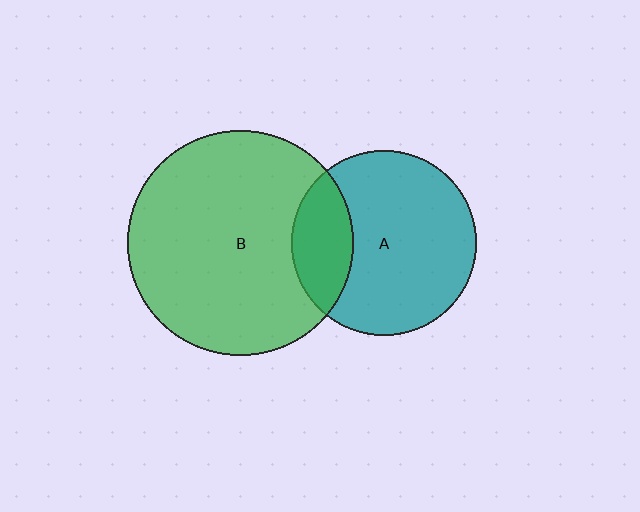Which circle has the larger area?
Circle B (green).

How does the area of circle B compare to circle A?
Approximately 1.5 times.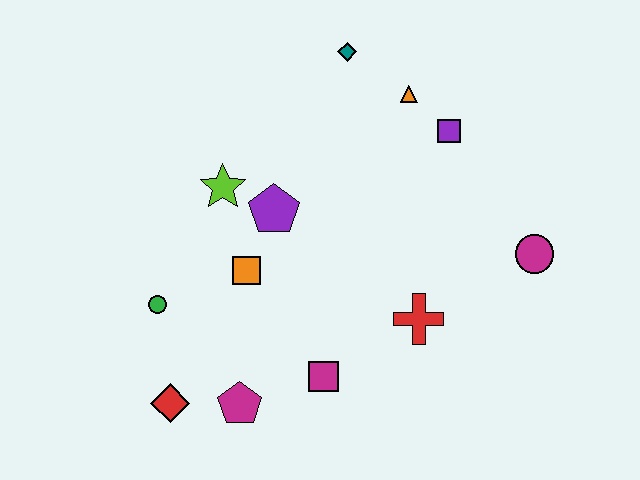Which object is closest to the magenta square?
The magenta pentagon is closest to the magenta square.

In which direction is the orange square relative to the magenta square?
The orange square is above the magenta square.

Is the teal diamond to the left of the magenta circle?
Yes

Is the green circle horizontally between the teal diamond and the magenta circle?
No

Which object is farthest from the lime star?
The magenta circle is farthest from the lime star.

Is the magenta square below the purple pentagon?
Yes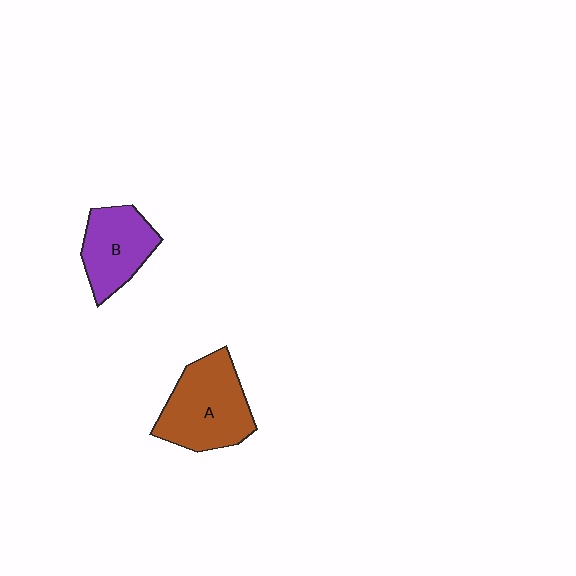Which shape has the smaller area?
Shape B (purple).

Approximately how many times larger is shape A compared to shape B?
Approximately 1.4 times.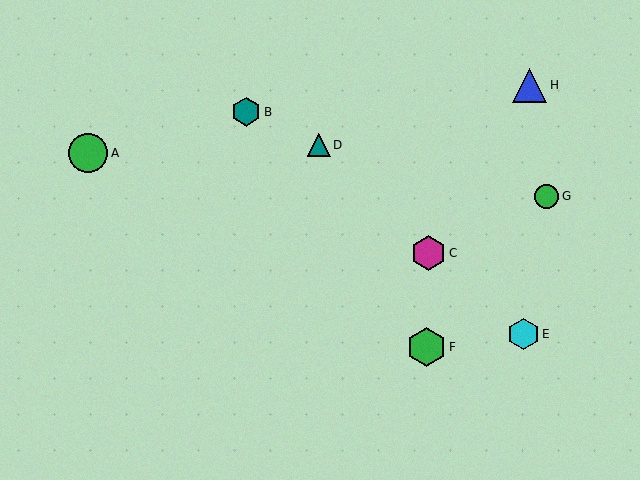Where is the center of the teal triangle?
The center of the teal triangle is at (319, 145).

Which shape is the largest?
The green circle (labeled A) is the largest.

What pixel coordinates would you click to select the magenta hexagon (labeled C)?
Click at (428, 253) to select the magenta hexagon C.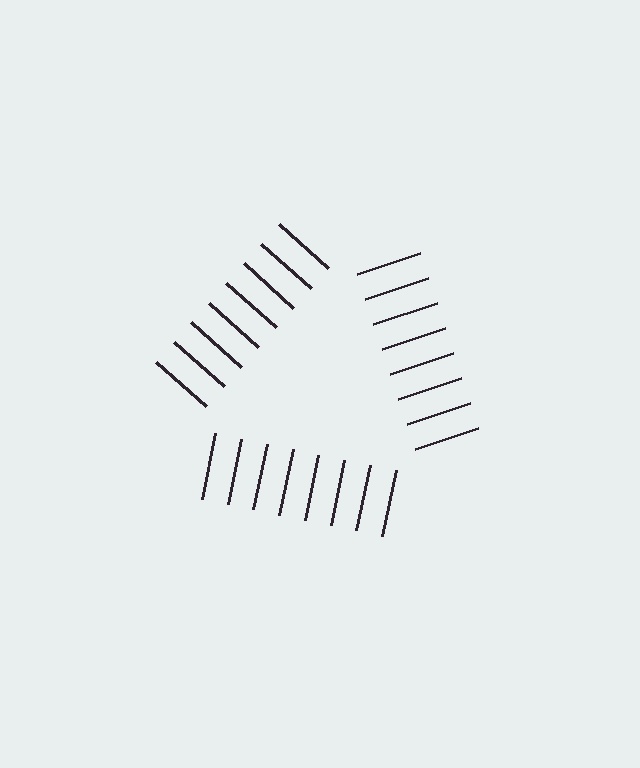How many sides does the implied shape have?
3 sides — the line-ends trace a triangle.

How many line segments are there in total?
24 — 8 along each of the 3 edges.